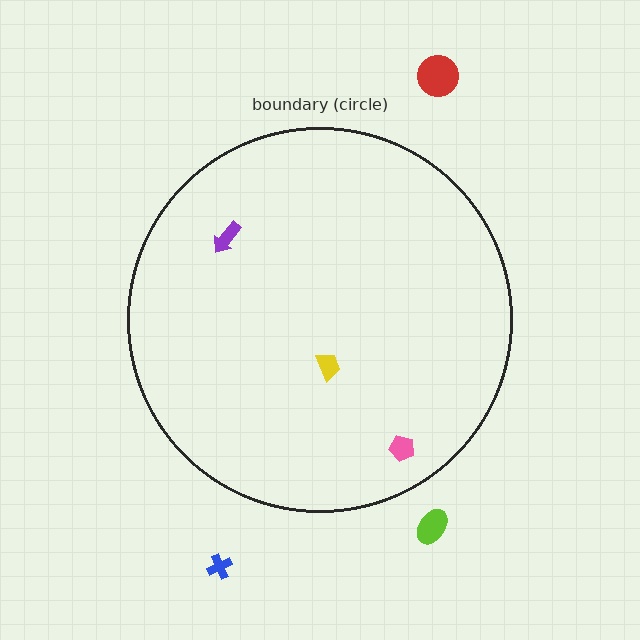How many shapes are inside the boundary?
3 inside, 3 outside.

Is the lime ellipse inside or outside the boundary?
Outside.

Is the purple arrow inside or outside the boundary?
Inside.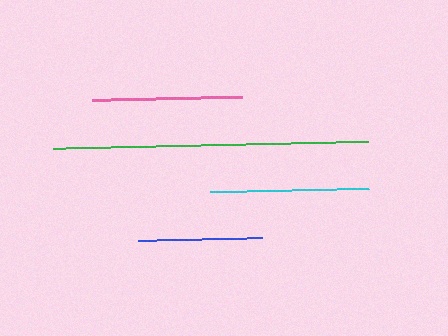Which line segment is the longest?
The green line is the longest at approximately 316 pixels.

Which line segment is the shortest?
The blue line is the shortest at approximately 124 pixels.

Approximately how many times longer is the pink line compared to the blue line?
The pink line is approximately 1.2 times the length of the blue line.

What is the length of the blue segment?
The blue segment is approximately 124 pixels long.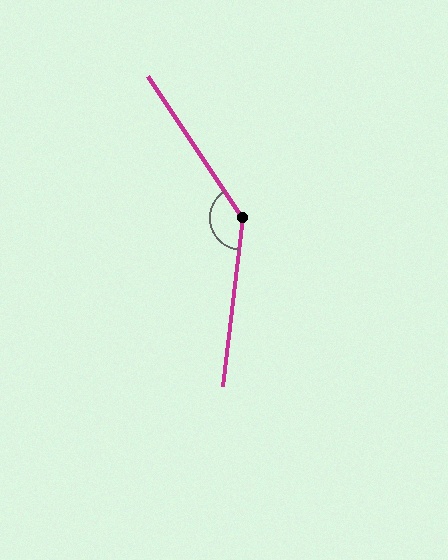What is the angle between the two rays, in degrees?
Approximately 139 degrees.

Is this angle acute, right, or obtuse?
It is obtuse.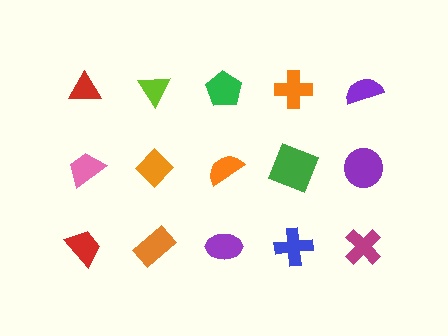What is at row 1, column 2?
A lime triangle.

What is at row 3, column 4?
A blue cross.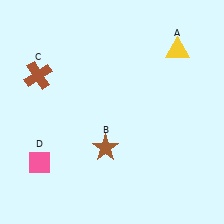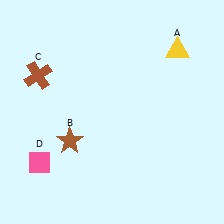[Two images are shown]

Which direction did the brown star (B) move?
The brown star (B) moved left.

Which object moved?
The brown star (B) moved left.